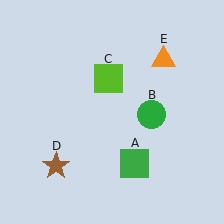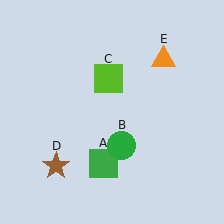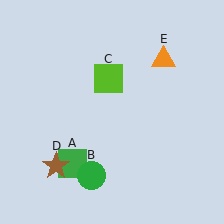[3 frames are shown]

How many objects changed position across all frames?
2 objects changed position: green square (object A), green circle (object B).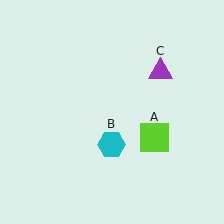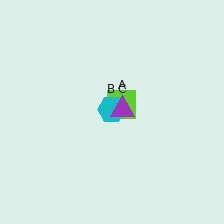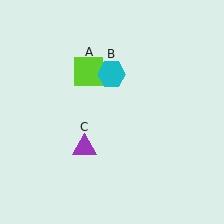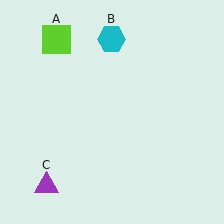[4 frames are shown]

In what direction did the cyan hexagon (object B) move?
The cyan hexagon (object B) moved up.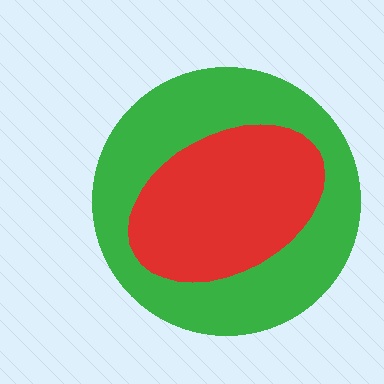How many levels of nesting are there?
2.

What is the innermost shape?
The red ellipse.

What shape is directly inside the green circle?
The red ellipse.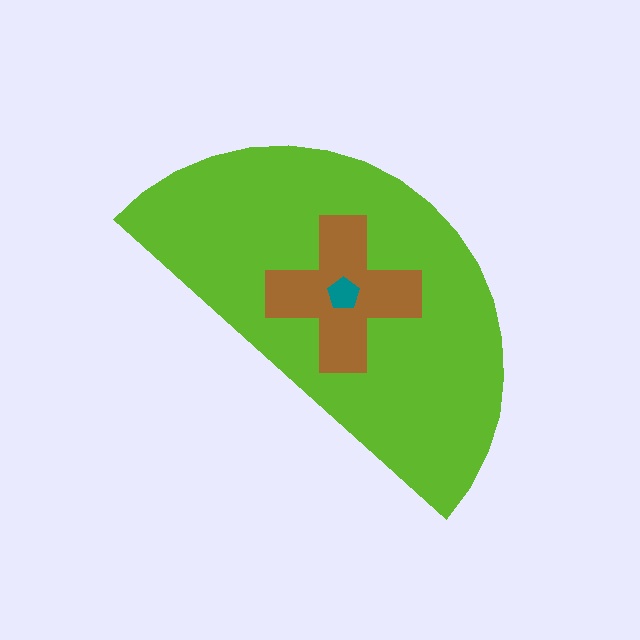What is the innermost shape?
The teal pentagon.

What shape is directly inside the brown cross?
The teal pentagon.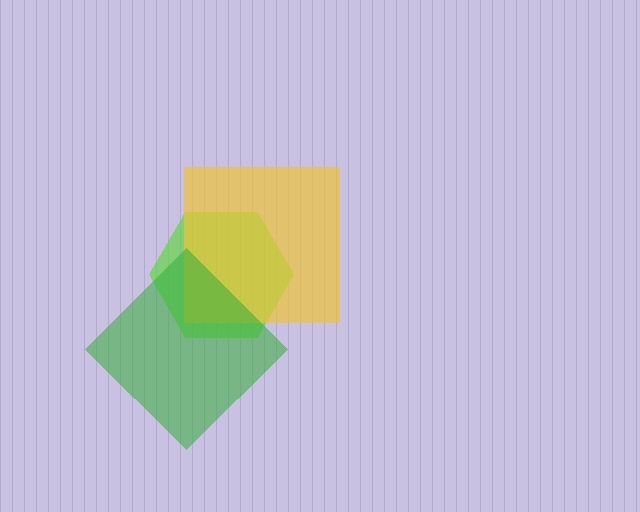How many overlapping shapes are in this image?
There are 3 overlapping shapes in the image.